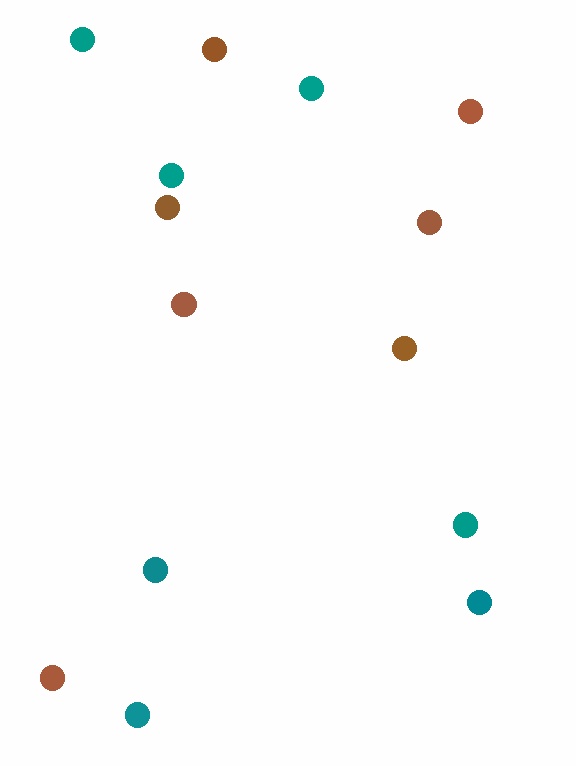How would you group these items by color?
There are 2 groups: one group of teal circles (7) and one group of brown circles (7).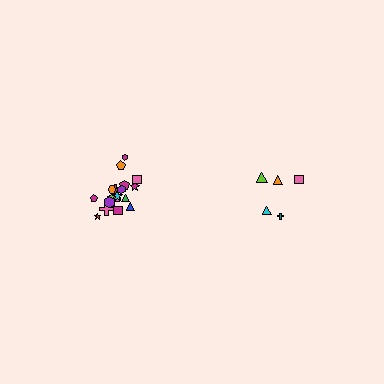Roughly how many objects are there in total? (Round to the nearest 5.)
Roughly 25 objects in total.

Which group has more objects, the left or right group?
The left group.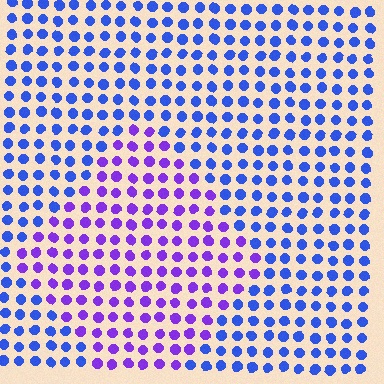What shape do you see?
I see a diamond.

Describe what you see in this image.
The image is filled with small blue elements in a uniform arrangement. A diamond-shaped region is visible where the elements are tinted to a slightly different hue, forming a subtle color boundary.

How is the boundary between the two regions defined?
The boundary is defined purely by a slight shift in hue (about 41 degrees). Spacing, size, and orientation are identical on both sides.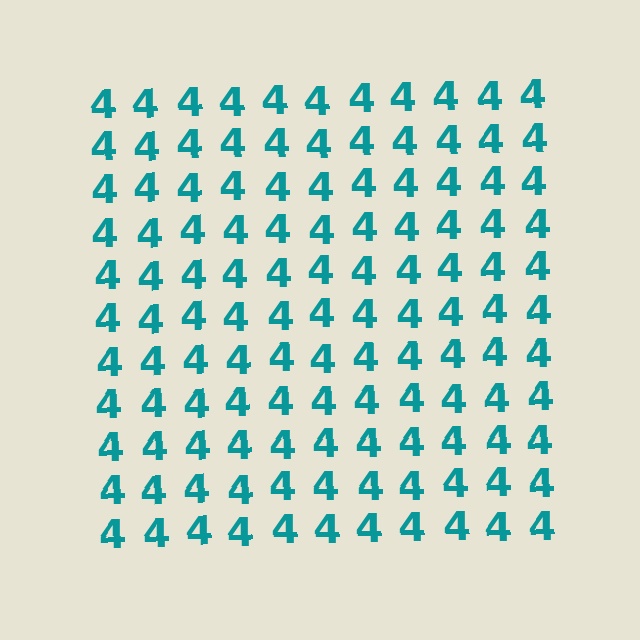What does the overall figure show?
The overall figure shows a square.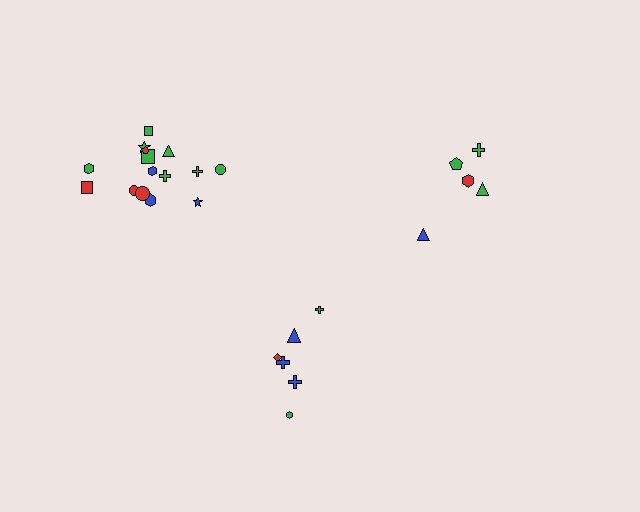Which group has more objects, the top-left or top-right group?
The top-left group.